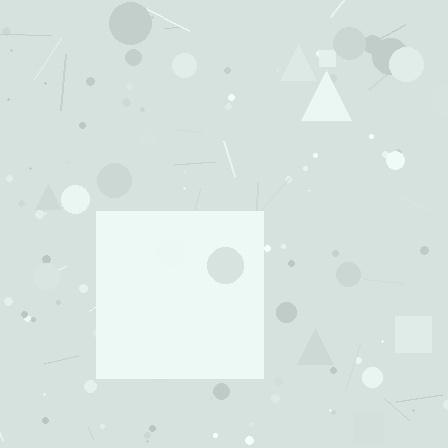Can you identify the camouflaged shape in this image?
The camouflaged shape is a square.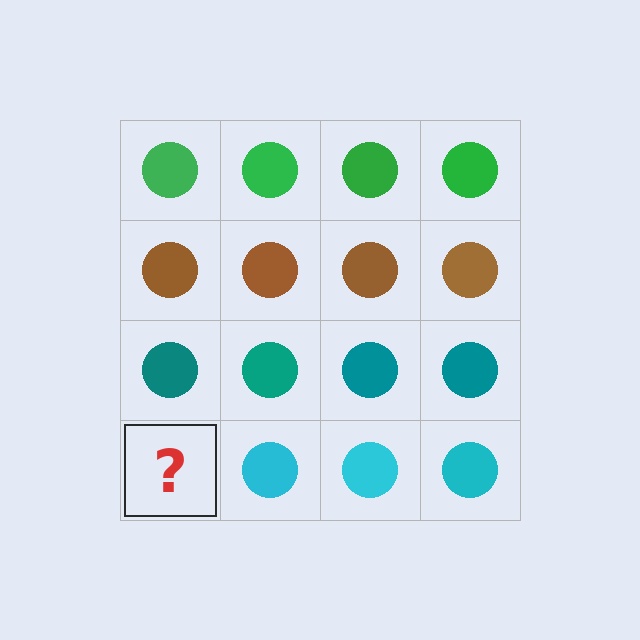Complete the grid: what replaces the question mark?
The question mark should be replaced with a cyan circle.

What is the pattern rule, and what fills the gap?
The rule is that each row has a consistent color. The gap should be filled with a cyan circle.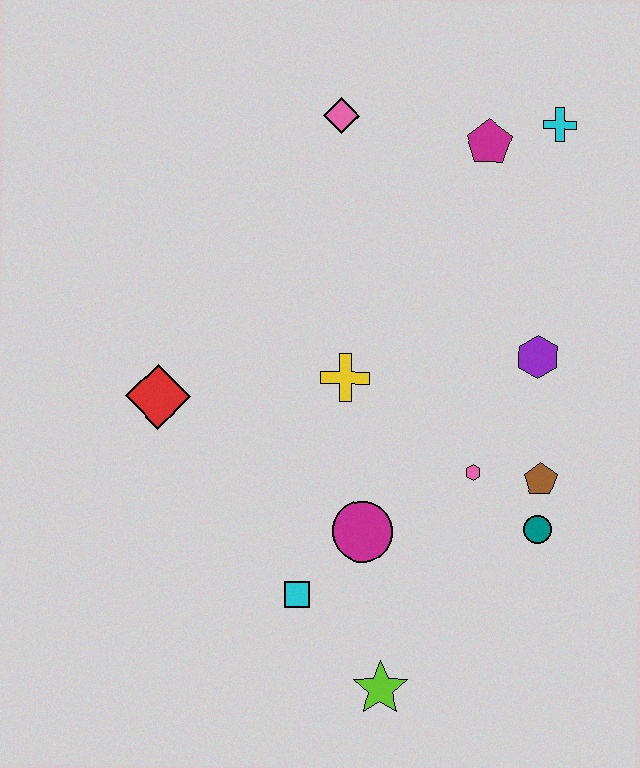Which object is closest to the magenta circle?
The cyan square is closest to the magenta circle.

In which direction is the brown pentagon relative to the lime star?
The brown pentagon is above the lime star.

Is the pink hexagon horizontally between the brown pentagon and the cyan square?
Yes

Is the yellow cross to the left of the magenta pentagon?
Yes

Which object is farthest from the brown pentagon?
The pink diamond is farthest from the brown pentagon.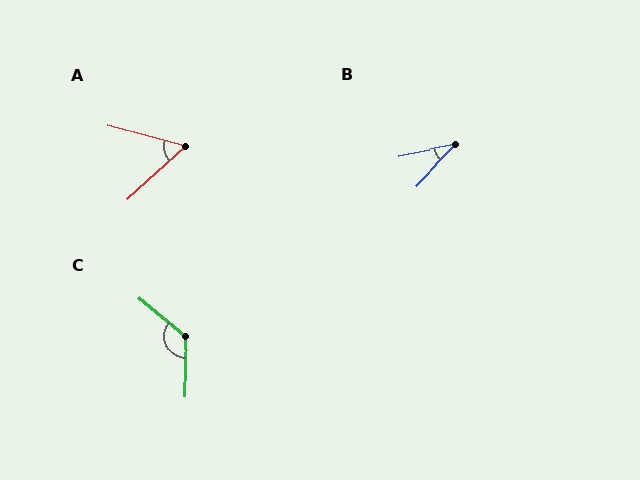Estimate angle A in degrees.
Approximately 58 degrees.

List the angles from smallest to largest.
B (35°), A (58°), C (128°).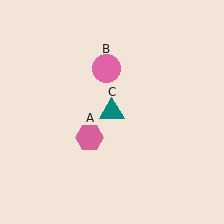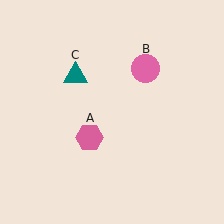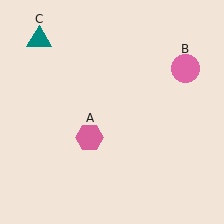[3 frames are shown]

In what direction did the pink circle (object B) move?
The pink circle (object B) moved right.